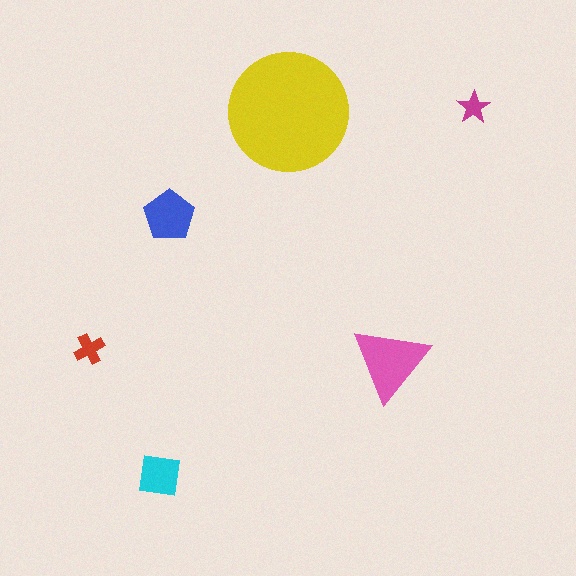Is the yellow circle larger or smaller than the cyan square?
Larger.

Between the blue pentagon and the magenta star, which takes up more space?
The blue pentagon.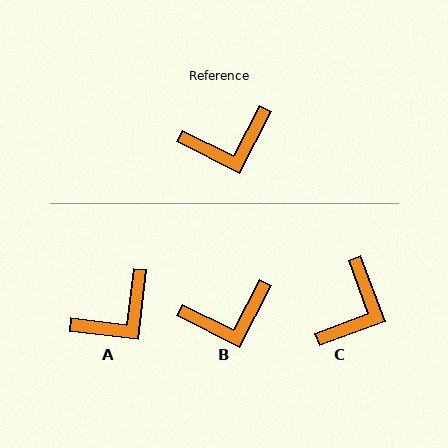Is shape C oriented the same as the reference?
No, it is off by about 47 degrees.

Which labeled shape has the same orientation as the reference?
B.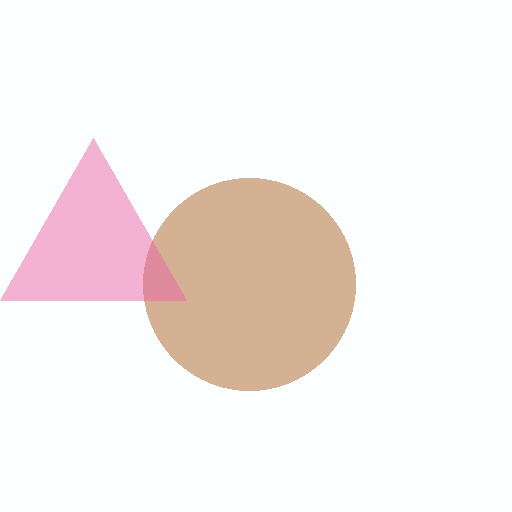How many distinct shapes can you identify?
There are 2 distinct shapes: a brown circle, a pink triangle.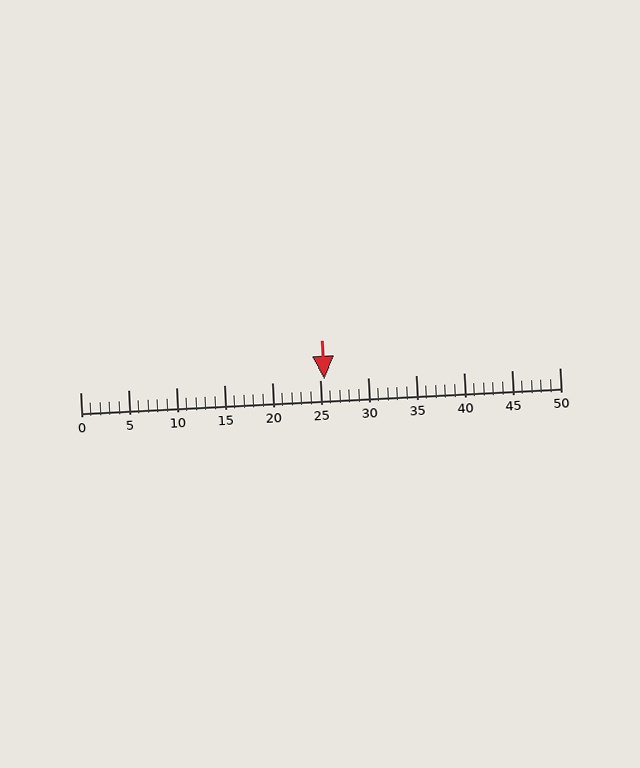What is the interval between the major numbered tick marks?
The major tick marks are spaced 5 units apart.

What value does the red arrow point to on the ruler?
The red arrow points to approximately 26.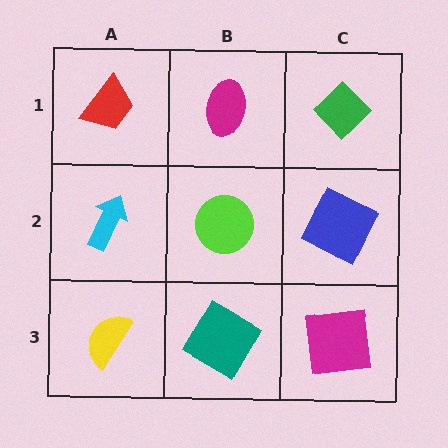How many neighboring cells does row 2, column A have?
3.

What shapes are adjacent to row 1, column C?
A blue square (row 2, column C), a magenta ellipse (row 1, column B).